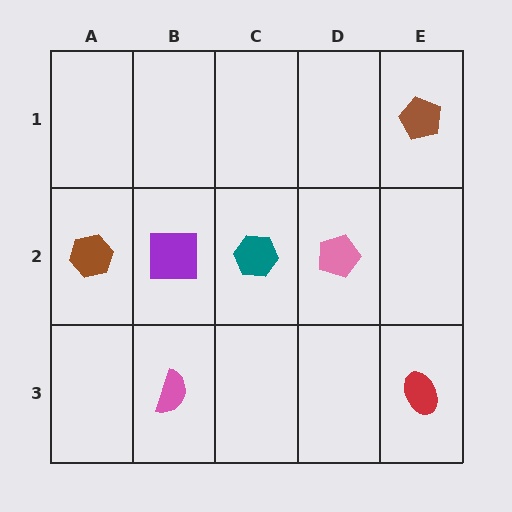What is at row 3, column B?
A pink semicircle.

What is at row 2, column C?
A teal hexagon.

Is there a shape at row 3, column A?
No, that cell is empty.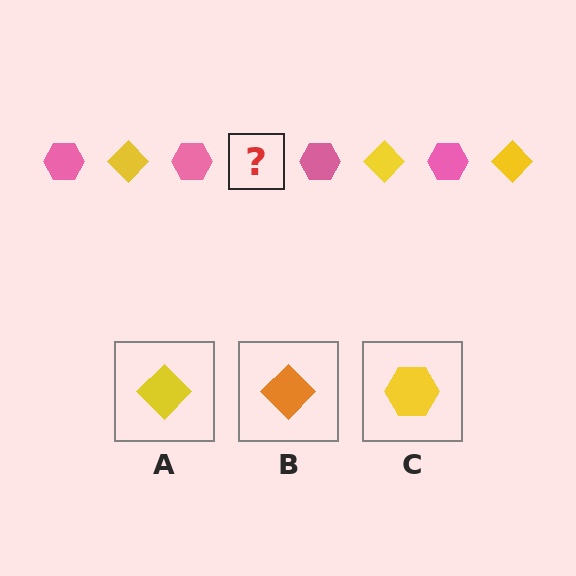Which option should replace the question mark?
Option A.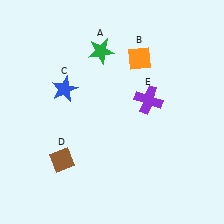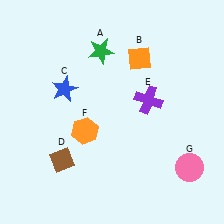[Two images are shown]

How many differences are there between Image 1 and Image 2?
There are 2 differences between the two images.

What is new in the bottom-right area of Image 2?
A pink circle (G) was added in the bottom-right area of Image 2.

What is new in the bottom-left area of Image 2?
An orange hexagon (F) was added in the bottom-left area of Image 2.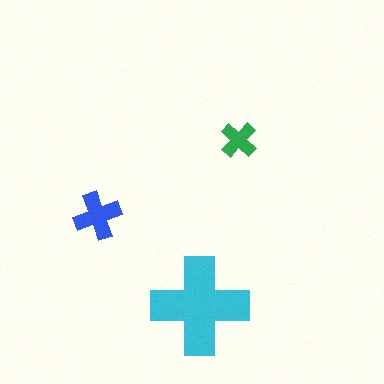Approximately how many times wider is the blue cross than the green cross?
About 1.5 times wider.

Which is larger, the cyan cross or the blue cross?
The cyan one.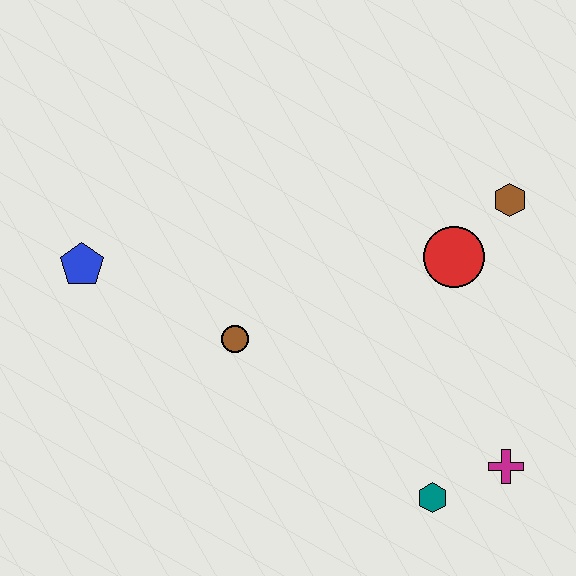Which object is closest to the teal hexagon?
The magenta cross is closest to the teal hexagon.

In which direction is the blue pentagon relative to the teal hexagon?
The blue pentagon is to the left of the teal hexagon.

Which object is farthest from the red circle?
The blue pentagon is farthest from the red circle.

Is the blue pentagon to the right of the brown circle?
No